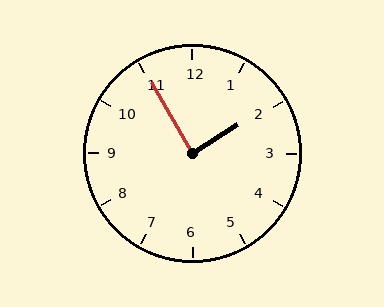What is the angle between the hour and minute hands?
Approximately 88 degrees.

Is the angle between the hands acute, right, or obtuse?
It is right.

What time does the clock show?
1:55.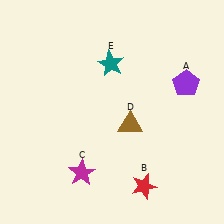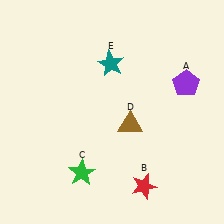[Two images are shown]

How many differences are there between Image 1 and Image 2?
There is 1 difference between the two images.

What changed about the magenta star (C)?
In Image 1, C is magenta. In Image 2, it changed to green.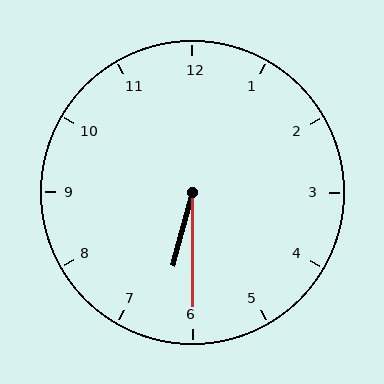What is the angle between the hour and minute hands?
Approximately 15 degrees.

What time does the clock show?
6:30.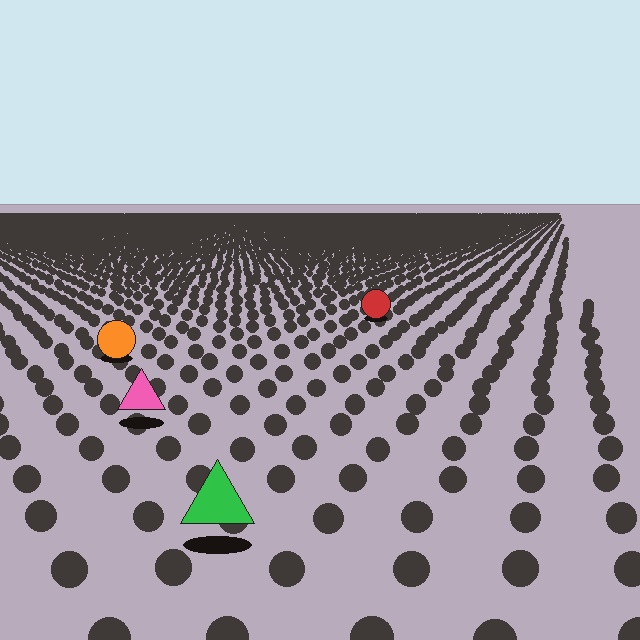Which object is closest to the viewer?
The green triangle is closest. The texture marks near it are larger and more spread out.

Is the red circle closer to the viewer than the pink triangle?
No. The pink triangle is closer — you can tell from the texture gradient: the ground texture is coarser near it.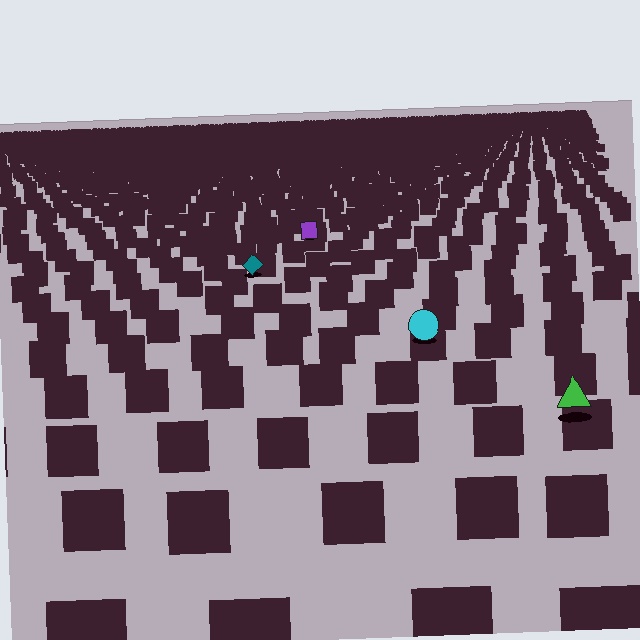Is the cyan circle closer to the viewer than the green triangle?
No. The green triangle is closer — you can tell from the texture gradient: the ground texture is coarser near it.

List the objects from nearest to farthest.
From nearest to farthest: the green triangle, the cyan circle, the teal diamond, the purple square.